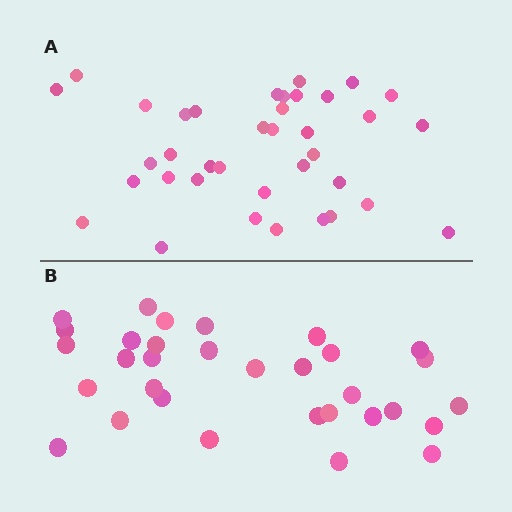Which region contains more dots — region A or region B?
Region A (the top region) has more dots.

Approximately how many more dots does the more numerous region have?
Region A has about 5 more dots than region B.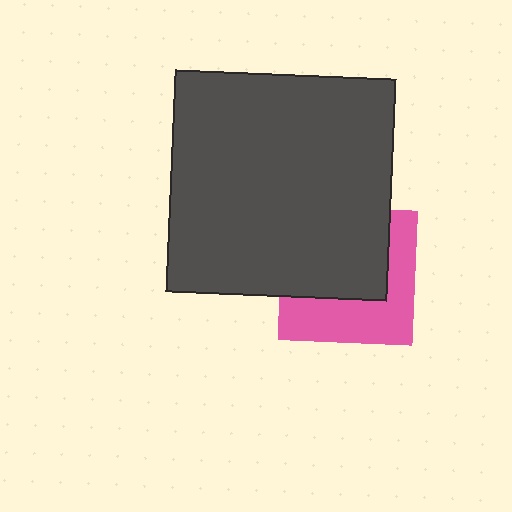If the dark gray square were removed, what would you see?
You would see the complete pink square.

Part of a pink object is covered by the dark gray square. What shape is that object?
It is a square.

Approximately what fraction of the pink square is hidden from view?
Roughly 55% of the pink square is hidden behind the dark gray square.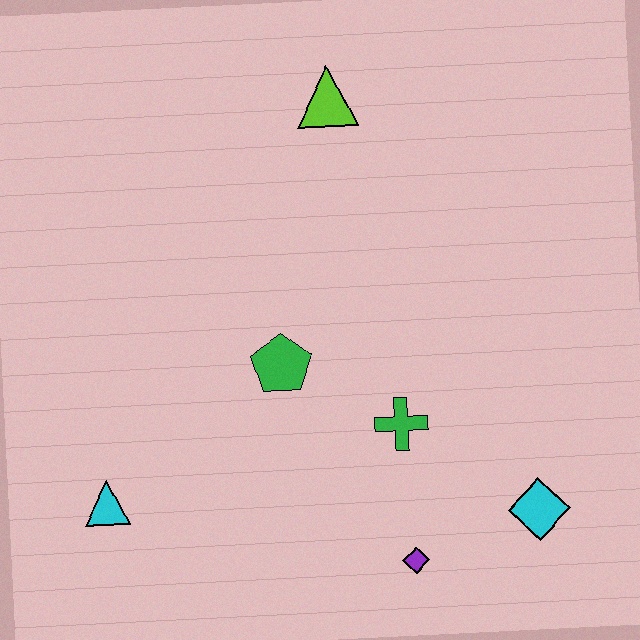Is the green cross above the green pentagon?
No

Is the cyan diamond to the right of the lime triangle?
Yes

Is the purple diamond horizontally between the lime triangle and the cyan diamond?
Yes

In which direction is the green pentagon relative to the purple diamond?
The green pentagon is above the purple diamond.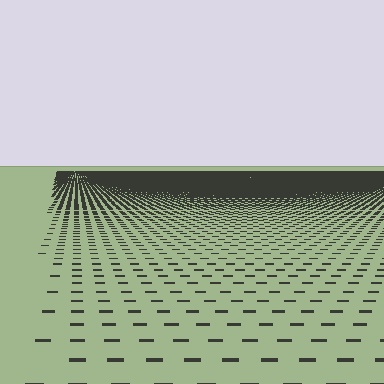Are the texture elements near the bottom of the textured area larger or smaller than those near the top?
Larger. Near the bottom, elements are closer to the viewer and appear at a bigger on-screen size.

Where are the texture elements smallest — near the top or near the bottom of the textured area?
Near the top.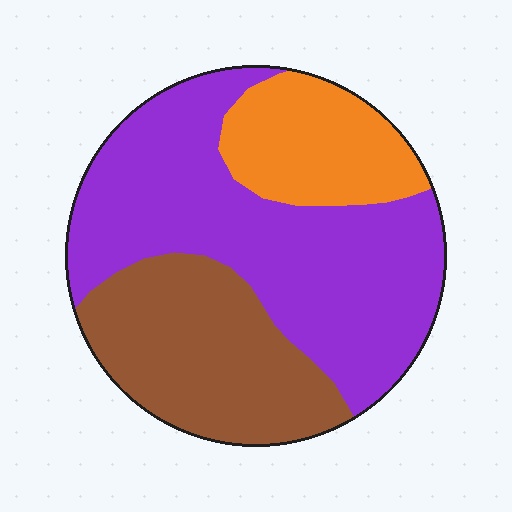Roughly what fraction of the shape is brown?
Brown takes up between a quarter and a half of the shape.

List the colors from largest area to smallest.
From largest to smallest: purple, brown, orange.